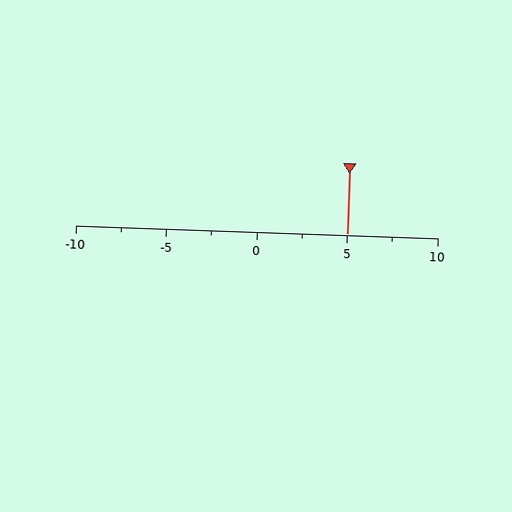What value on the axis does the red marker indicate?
The marker indicates approximately 5.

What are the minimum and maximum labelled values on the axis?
The axis runs from -10 to 10.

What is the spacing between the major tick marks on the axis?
The major ticks are spaced 5 apart.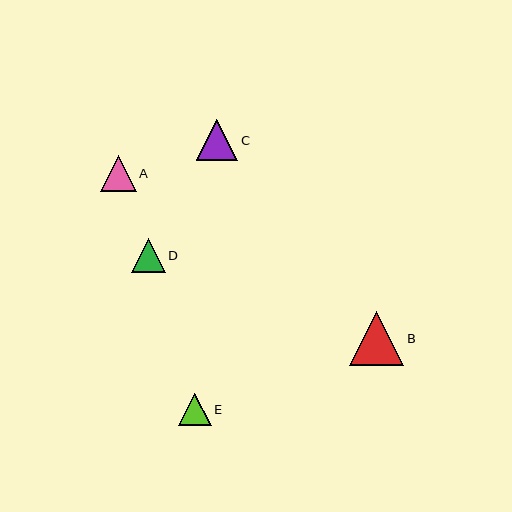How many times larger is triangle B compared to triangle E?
Triangle B is approximately 1.7 times the size of triangle E.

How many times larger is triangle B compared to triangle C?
Triangle B is approximately 1.3 times the size of triangle C.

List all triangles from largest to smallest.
From largest to smallest: B, C, A, D, E.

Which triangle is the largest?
Triangle B is the largest with a size of approximately 55 pixels.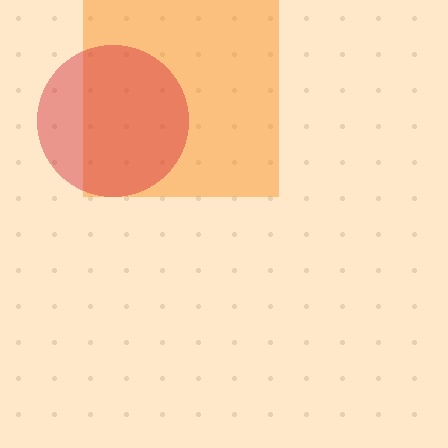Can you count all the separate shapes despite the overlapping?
Yes, there are 2 separate shapes.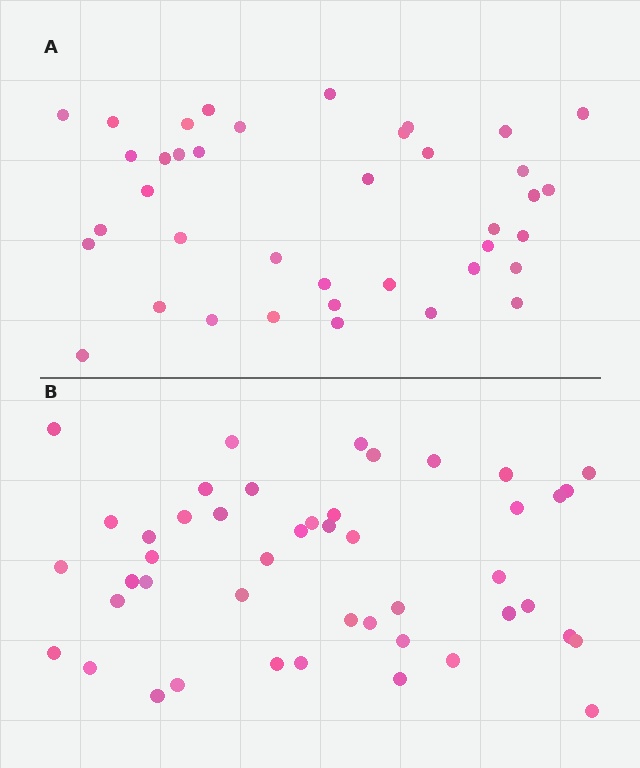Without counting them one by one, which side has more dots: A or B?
Region B (the bottom region) has more dots.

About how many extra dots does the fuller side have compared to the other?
Region B has roughly 8 or so more dots than region A.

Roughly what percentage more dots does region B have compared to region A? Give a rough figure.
About 20% more.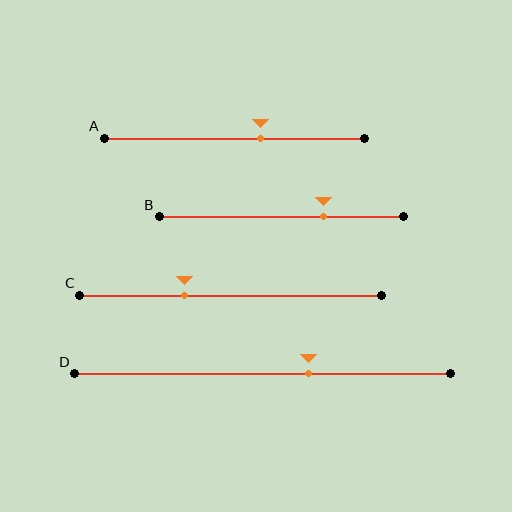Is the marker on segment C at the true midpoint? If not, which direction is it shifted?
No, the marker on segment C is shifted to the left by about 15% of the segment length.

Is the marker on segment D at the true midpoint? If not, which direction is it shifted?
No, the marker on segment D is shifted to the right by about 12% of the segment length.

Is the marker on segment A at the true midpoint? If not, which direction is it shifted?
No, the marker on segment A is shifted to the right by about 10% of the segment length.